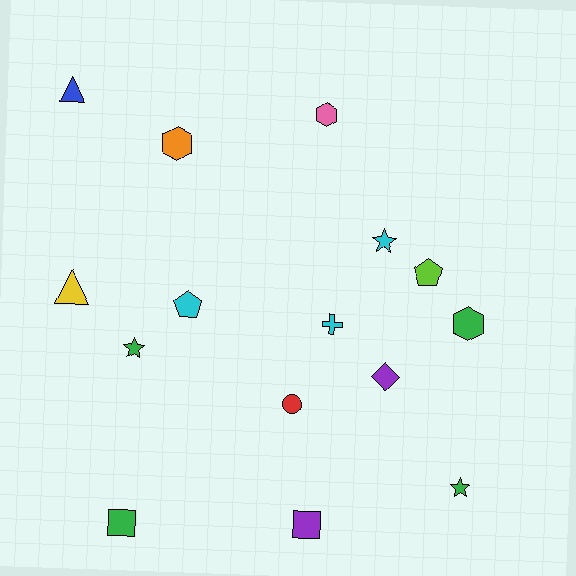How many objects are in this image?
There are 15 objects.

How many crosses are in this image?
There is 1 cross.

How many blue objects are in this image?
There is 1 blue object.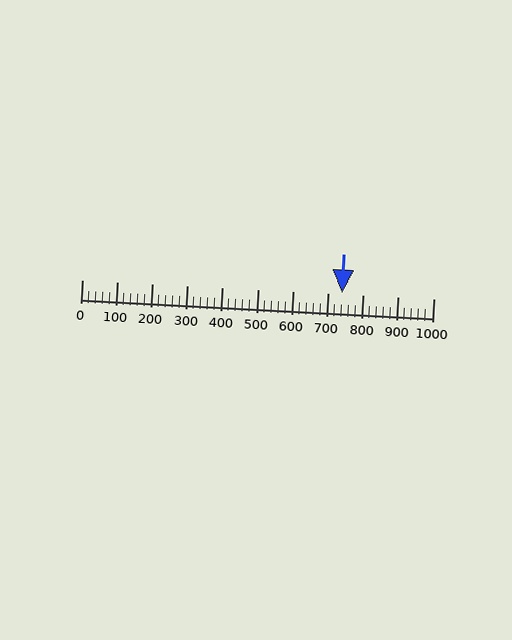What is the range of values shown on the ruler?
The ruler shows values from 0 to 1000.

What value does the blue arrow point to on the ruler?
The blue arrow points to approximately 740.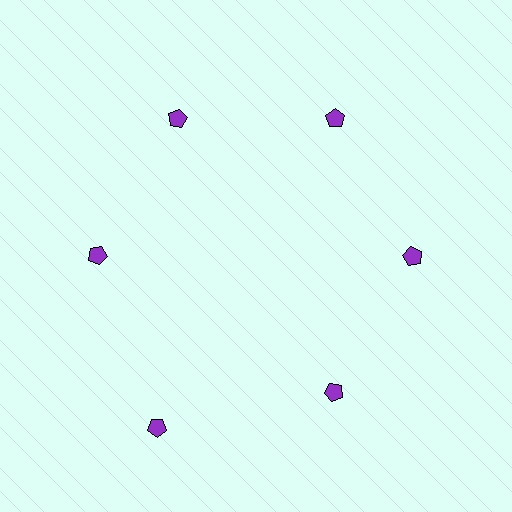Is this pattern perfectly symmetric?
No. The 6 purple pentagons are arranged in a ring, but one element near the 7 o'clock position is pushed outward from the center, breaking the 6-fold rotational symmetry.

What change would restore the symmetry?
The symmetry would be restored by moving it inward, back onto the ring so that all 6 pentagons sit at equal angles and equal distance from the center.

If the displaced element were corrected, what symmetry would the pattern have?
It would have 6-fold rotational symmetry — the pattern would map onto itself every 60 degrees.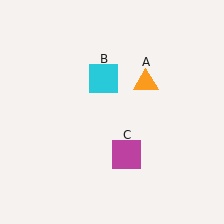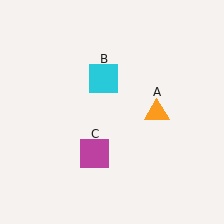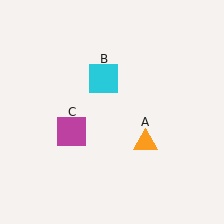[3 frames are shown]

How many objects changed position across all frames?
2 objects changed position: orange triangle (object A), magenta square (object C).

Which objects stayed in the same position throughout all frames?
Cyan square (object B) remained stationary.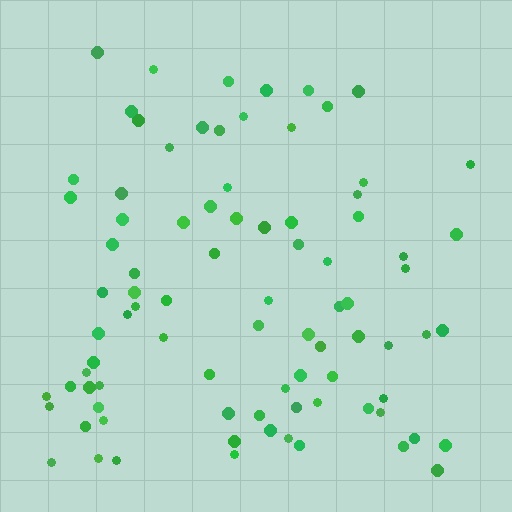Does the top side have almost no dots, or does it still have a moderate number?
Still a moderate number, just noticeably fewer than the bottom.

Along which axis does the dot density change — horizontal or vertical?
Vertical.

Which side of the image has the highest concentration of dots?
The bottom.